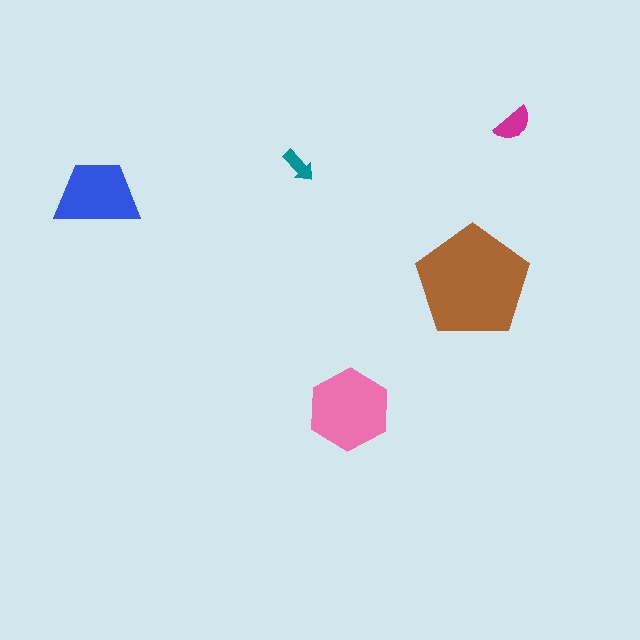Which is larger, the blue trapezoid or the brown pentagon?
The brown pentagon.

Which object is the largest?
The brown pentagon.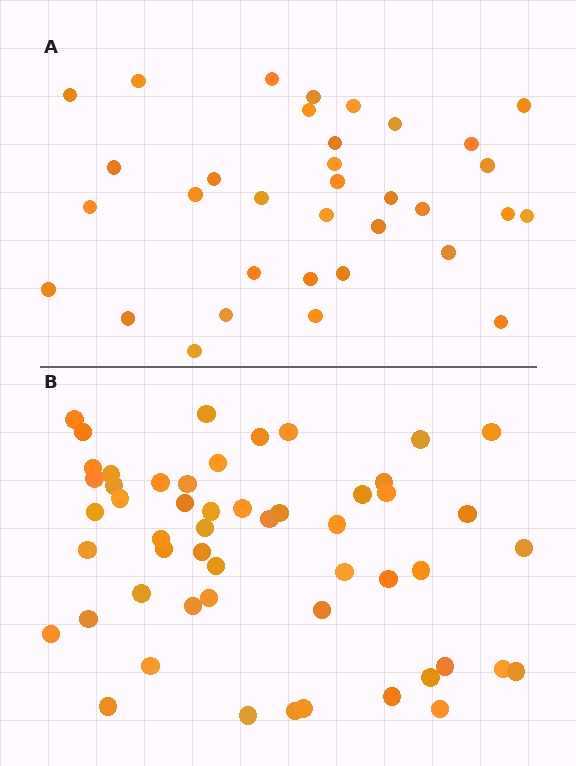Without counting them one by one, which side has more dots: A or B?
Region B (the bottom region) has more dots.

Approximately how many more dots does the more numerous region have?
Region B has approximately 20 more dots than region A.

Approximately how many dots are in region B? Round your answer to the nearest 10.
About 50 dots. (The exact count is 53, which rounds to 50.)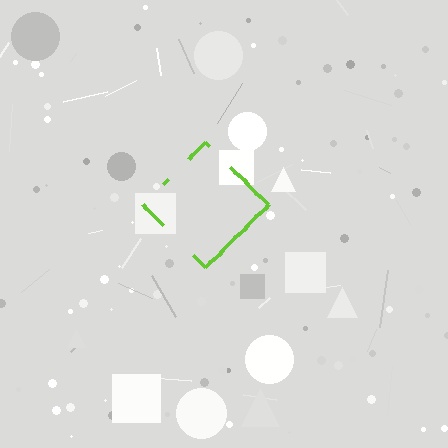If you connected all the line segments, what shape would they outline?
They would outline a diamond.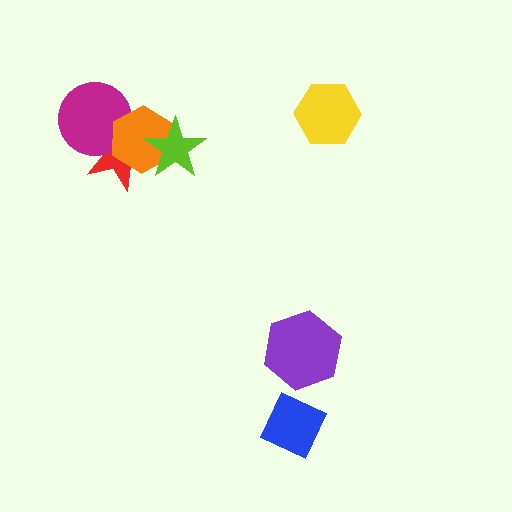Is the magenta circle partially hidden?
Yes, it is partially covered by another shape.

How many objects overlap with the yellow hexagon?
0 objects overlap with the yellow hexagon.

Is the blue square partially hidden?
No, no other shape covers it.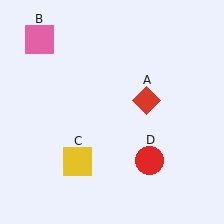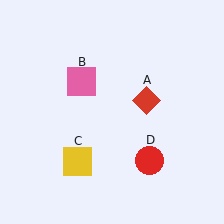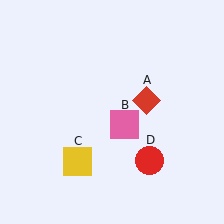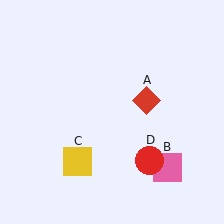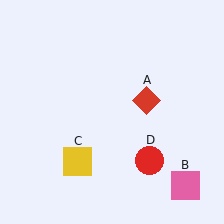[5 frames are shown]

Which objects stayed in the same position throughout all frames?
Red diamond (object A) and yellow square (object C) and red circle (object D) remained stationary.